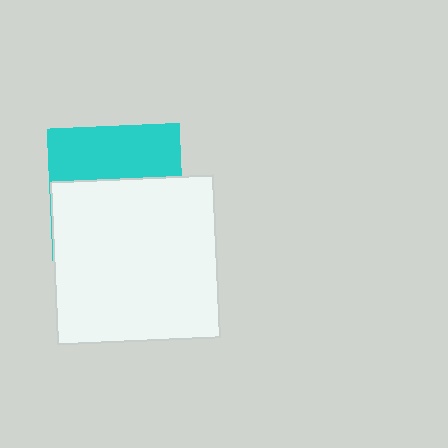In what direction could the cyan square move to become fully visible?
The cyan square could move up. That would shift it out from behind the white square entirely.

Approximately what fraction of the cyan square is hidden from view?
Roughly 61% of the cyan square is hidden behind the white square.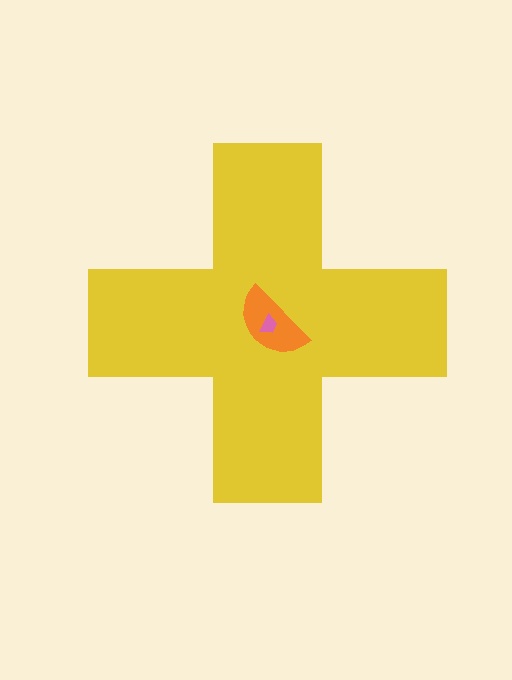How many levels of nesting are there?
3.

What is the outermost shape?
The yellow cross.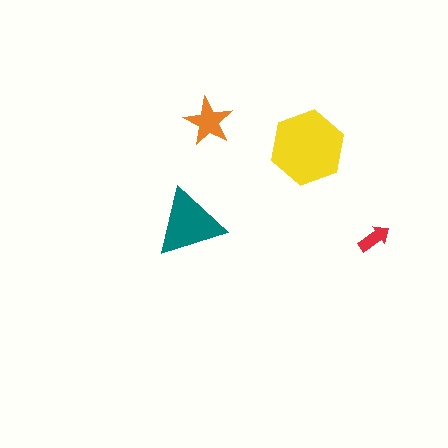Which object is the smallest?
The red arrow.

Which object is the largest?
The yellow hexagon.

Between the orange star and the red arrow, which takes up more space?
The orange star.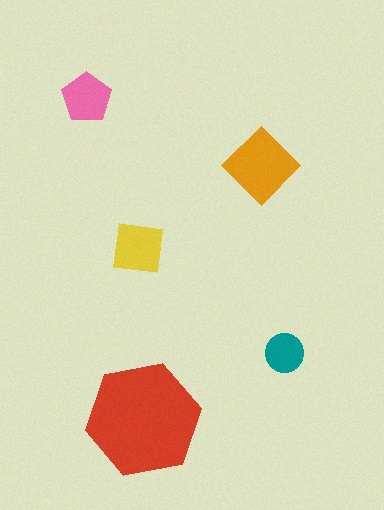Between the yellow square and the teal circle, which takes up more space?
The yellow square.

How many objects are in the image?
There are 5 objects in the image.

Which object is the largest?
The red hexagon.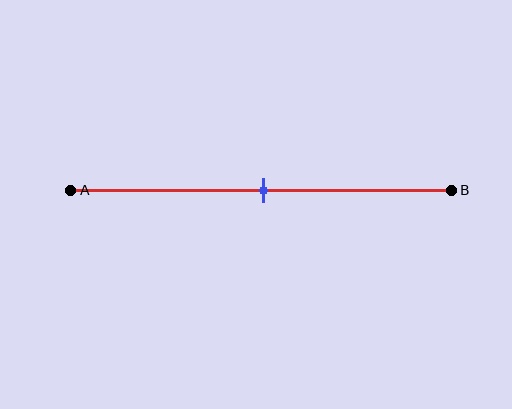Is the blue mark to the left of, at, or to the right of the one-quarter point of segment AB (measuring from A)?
The blue mark is to the right of the one-quarter point of segment AB.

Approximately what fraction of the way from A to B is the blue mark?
The blue mark is approximately 50% of the way from A to B.